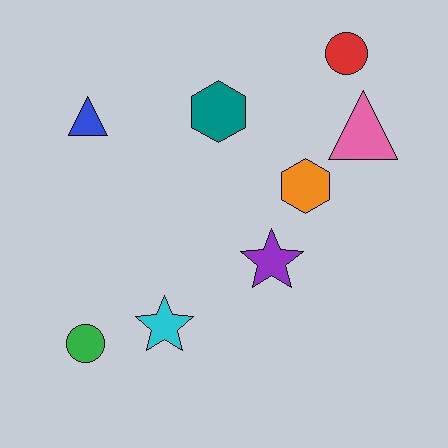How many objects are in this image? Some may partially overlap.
There are 8 objects.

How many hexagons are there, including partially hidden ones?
There are 2 hexagons.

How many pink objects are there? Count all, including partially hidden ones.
There is 1 pink object.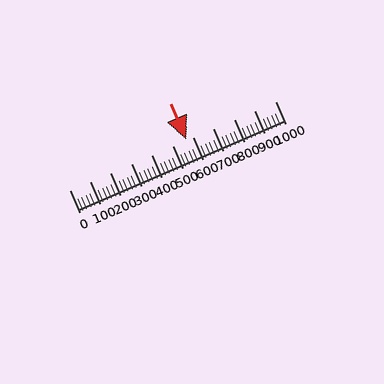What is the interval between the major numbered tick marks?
The major tick marks are spaced 100 units apart.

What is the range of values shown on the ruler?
The ruler shows values from 0 to 1000.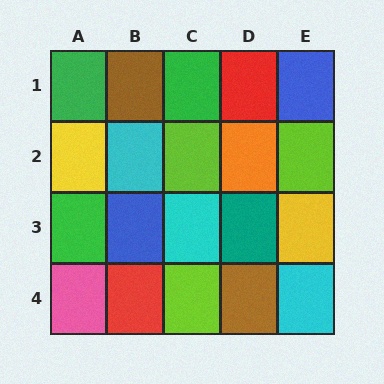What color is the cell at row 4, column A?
Pink.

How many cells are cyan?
3 cells are cyan.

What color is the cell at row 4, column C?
Lime.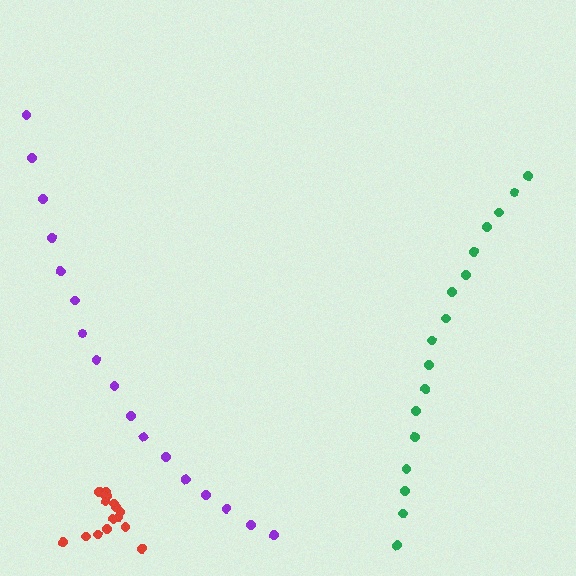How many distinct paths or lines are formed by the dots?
There are 3 distinct paths.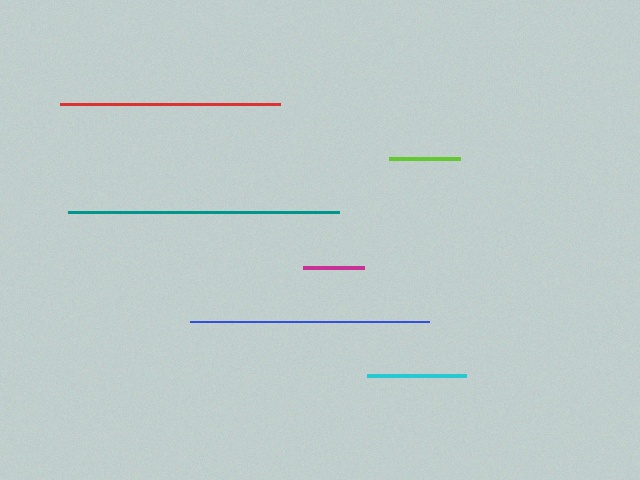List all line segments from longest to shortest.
From longest to shortest: teal, blue, red, cyan, lime, magenta.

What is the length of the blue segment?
The blue segment is approximately 239 pixels long.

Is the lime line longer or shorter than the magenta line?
The lime line is longer than the magenta line.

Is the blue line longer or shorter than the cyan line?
The blue line is longer than the cyan line.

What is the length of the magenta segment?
The magenta segment is approximately 61 pixels long.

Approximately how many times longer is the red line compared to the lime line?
The red line is approximately 3.1 times the length of the lime line.